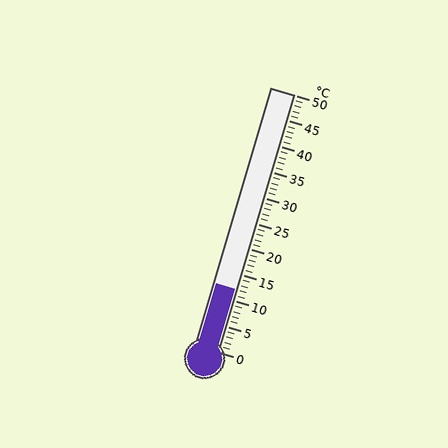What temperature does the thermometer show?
The thermometer shows approximately 12°C.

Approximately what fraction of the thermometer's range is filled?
The thermometer is filled to approximately 25% of its range.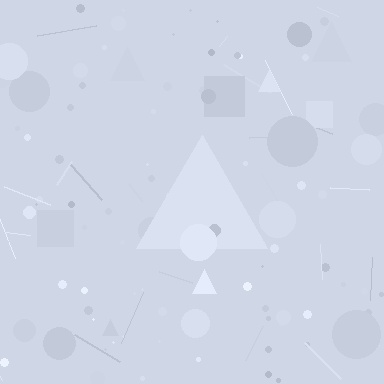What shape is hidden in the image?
A triangle is hidden in the image.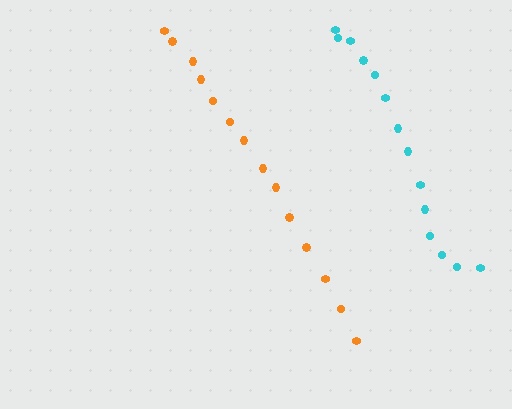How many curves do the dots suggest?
There are 2 distinct paths.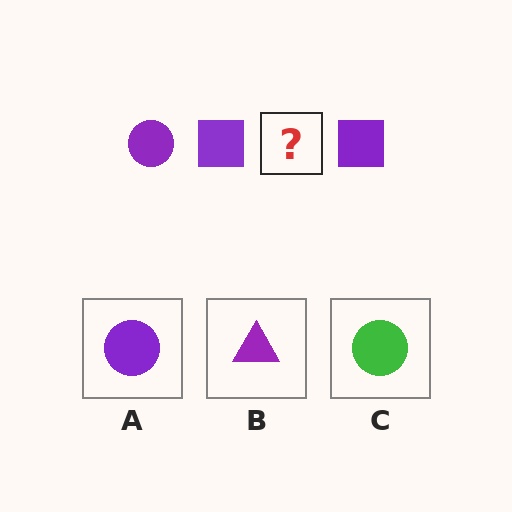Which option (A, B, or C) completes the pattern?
A.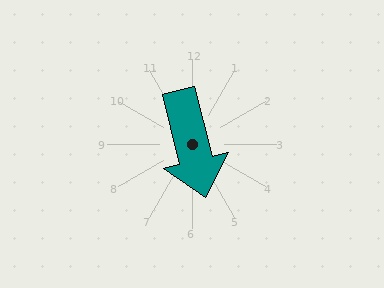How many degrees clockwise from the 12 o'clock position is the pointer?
Approximately 166 degrees.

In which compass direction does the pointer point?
South.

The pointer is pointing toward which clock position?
Roughly 6 o'clock.